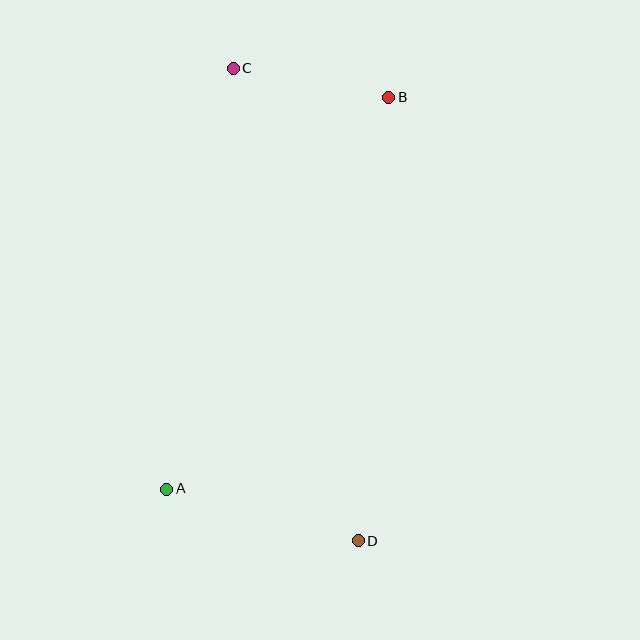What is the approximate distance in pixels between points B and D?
The distance between B and D is approximately 444 pixels.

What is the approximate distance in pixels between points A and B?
The distance between A and B is approximately 450 pixels.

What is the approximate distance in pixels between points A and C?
The distance between A and C is approximately 426 pixels.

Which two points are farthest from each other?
Points C and D are farthest from each other.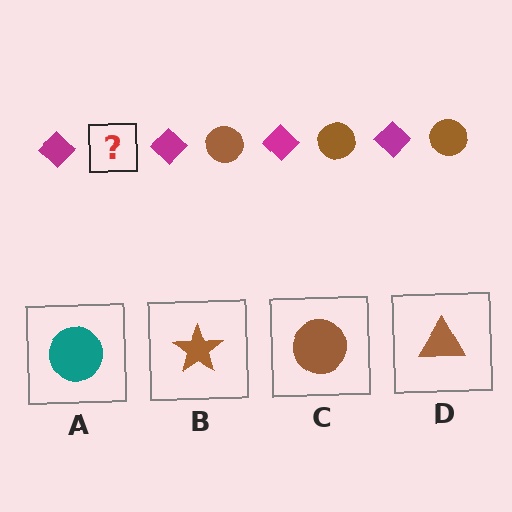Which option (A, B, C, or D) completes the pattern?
C.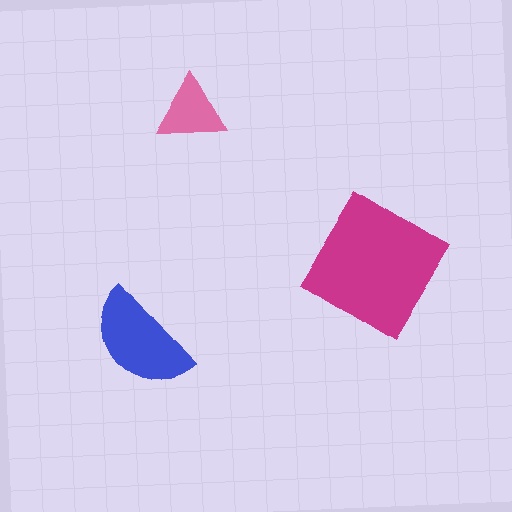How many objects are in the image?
There are 3 objects in the image.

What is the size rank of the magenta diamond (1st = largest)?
1st.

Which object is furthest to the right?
The magenta diamond is rightmost.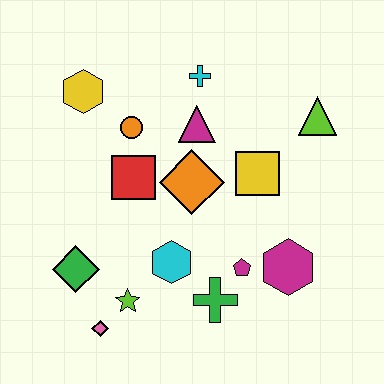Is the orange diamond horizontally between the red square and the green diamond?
No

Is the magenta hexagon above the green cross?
Yes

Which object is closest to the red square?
The orange circle is closest to the red square.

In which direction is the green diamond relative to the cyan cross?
The green diamond is below the cyan cross.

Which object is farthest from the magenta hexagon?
The yellow hexagon is farthest from the magenta hexagon.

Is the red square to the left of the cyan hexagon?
Yes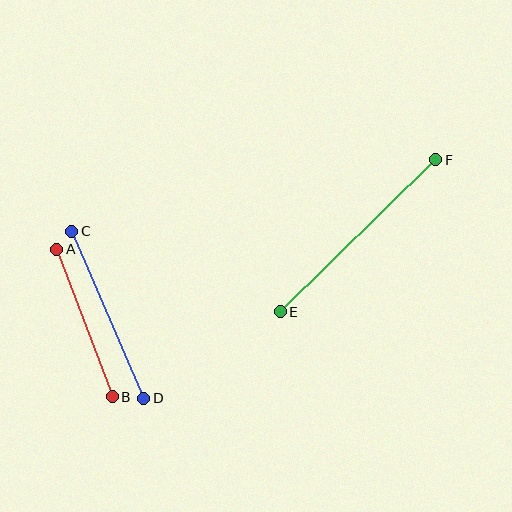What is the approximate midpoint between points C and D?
The midpoint is at approximately (108, 315) pixels.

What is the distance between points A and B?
The distance is approximately 158 pixels.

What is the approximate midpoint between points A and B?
The midpoint is at approximately (84, 323) pixels.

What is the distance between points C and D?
The distance is approximately 182 pixels.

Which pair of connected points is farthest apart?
Points E and F are farthest apart.